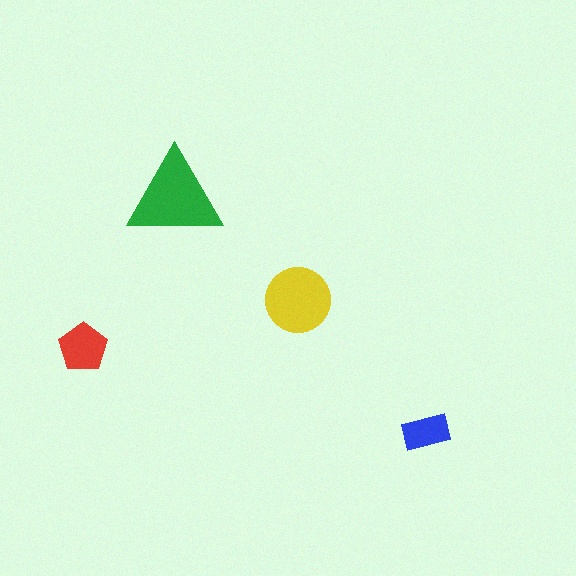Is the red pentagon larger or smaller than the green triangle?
Smaller.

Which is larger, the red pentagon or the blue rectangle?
The red pentagon.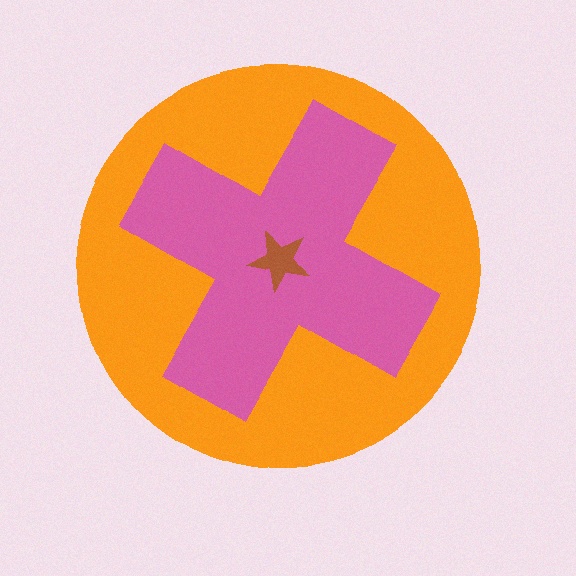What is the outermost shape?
The orange circle.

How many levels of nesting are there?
3.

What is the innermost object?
The brown star.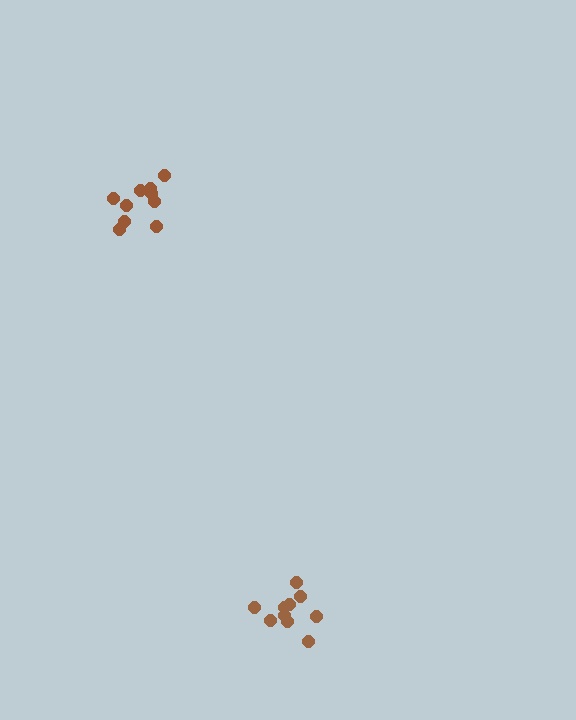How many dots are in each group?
Group 1: 10 dots, Group 2: 10 dots (20 total).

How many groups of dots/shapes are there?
There are 2 groups.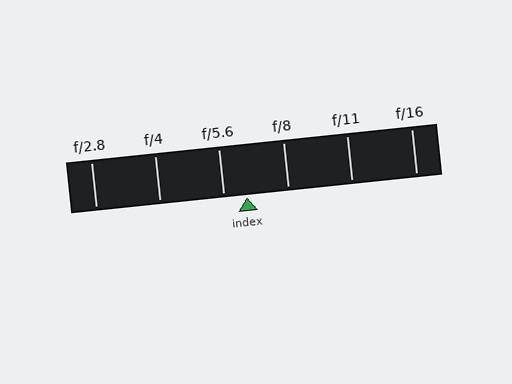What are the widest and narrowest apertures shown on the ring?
The widest aperture shown is f/2.8 and the narrowest is f/16.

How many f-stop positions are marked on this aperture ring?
There are 6 f-stop positions marked.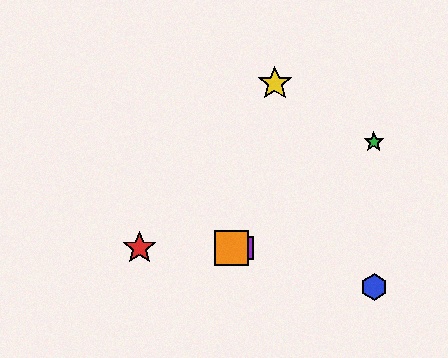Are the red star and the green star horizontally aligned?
No, the red star is at y≈248 and the green star is at y≈142.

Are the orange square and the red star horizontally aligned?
Yes, both are at y≈248.